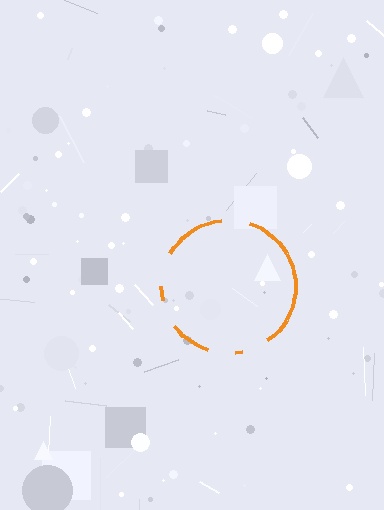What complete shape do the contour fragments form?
The contour fragments form a circle.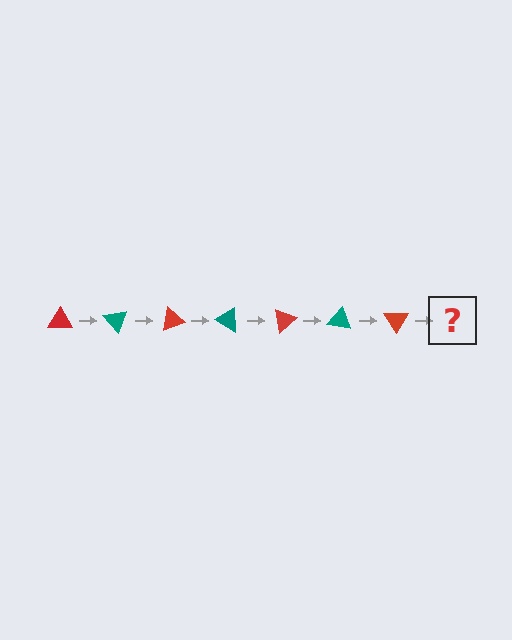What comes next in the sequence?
The next element should be a teal triangle, rotated 350 degrees from the start.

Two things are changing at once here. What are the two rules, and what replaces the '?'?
The two rules are that it rotates 50 degrees each step and the color cycles through red and teal. The '?' should be a teal triangle, rotated 350 degrees from the start.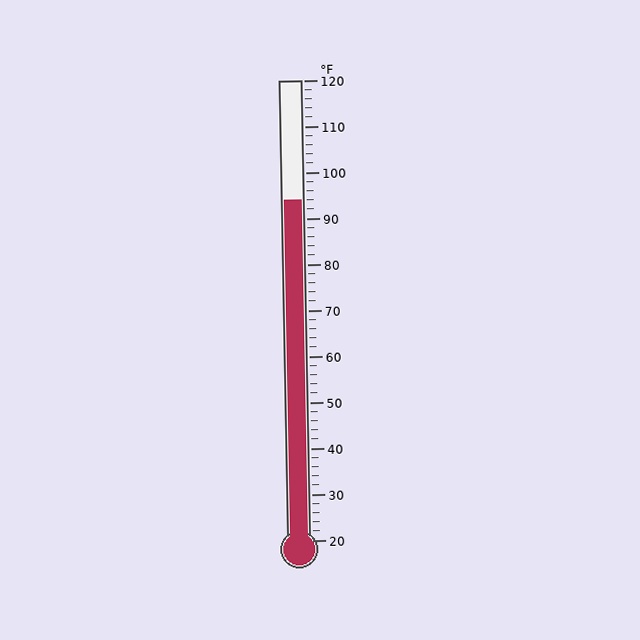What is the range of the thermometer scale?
The thermometer scale ranges from 20°F to 120°F.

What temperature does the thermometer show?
The thermometer shows approximately 94°F.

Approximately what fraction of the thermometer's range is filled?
The thermometer is filled to approximately 75% of its range.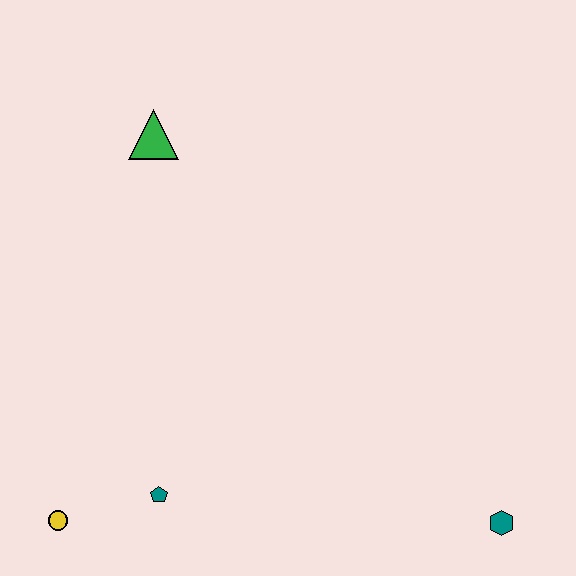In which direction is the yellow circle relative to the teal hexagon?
The yellow circle is to the left of the teal hexagon.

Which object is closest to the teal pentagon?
The yellow circle is closest to the teal pentagon.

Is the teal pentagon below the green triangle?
Yes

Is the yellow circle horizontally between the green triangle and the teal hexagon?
No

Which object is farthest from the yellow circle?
The teal hexagon is farthest from the yellow circle.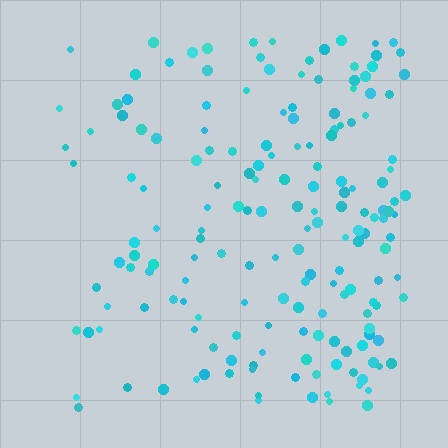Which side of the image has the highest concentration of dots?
The right.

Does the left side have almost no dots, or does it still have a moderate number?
Still a moderate number, just noticeably fewer than the right.